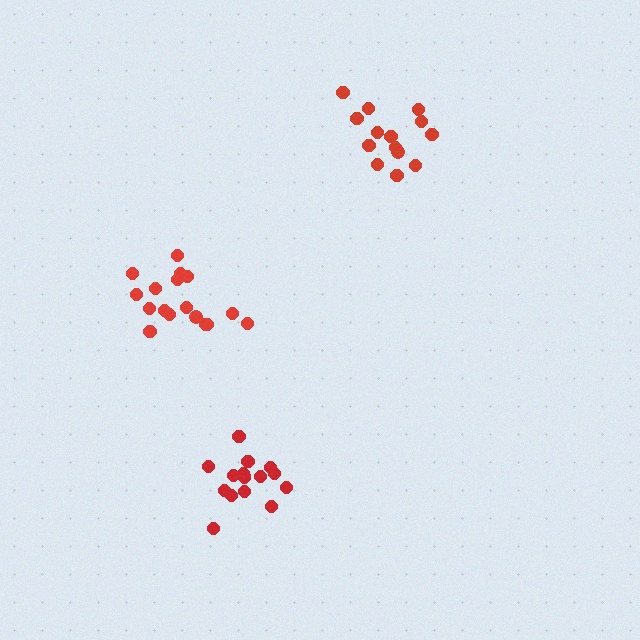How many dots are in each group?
Group 1: 15 dots, Group 2: 17 dots, Group 3: 14 dots (46 total).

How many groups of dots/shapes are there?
There are 3 groups.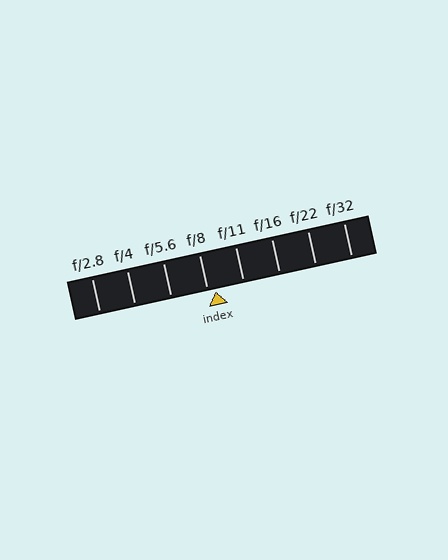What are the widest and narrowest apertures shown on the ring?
The widest aperture shown is f/2.8 and the narrowest is f/32.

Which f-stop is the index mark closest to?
The index mark is closest to f/8.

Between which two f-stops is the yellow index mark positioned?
The index mark is between f/8 and f/11.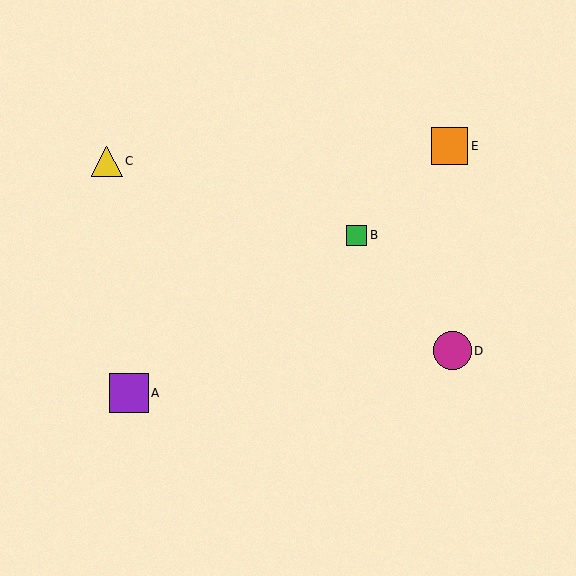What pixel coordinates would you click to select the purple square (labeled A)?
Click at (129, 393) to select the purple square A.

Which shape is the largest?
The purple square (labeled A) is the largest.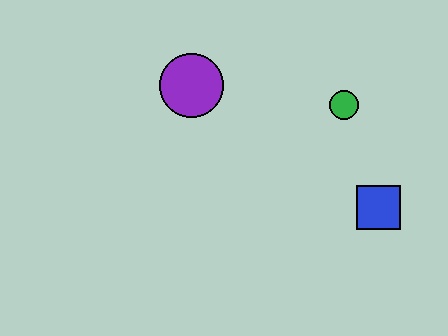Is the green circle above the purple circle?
No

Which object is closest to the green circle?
The blue square is closest to the green circle.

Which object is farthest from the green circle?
The purple circle is farthest from the green circle.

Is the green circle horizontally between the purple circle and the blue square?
Yes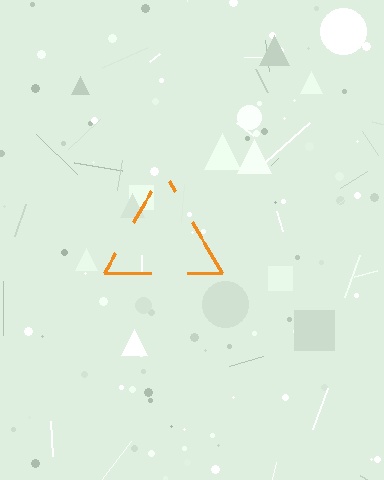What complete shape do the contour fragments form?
The contour fragments form a triangle.